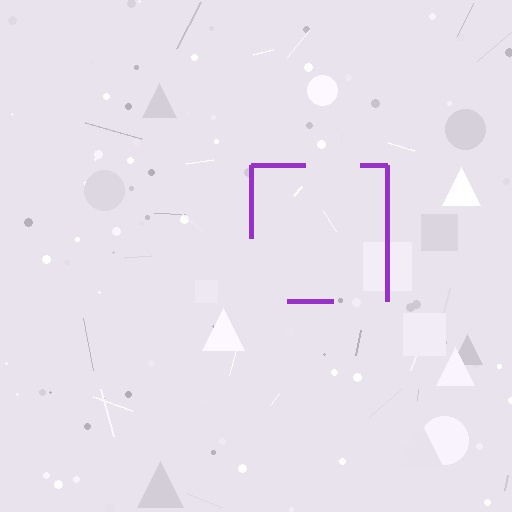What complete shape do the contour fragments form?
The contour fragments form a square.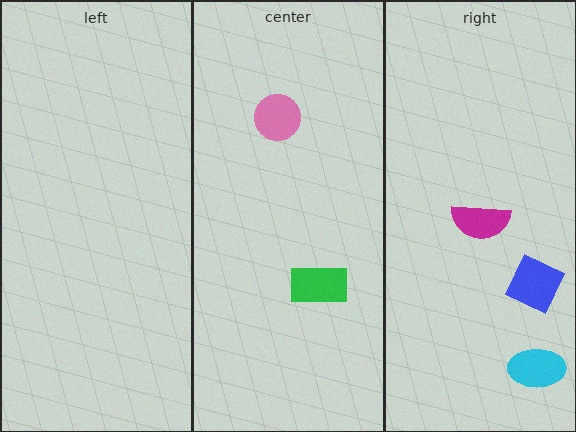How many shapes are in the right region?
3.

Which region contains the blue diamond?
The right region.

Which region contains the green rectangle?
The center region.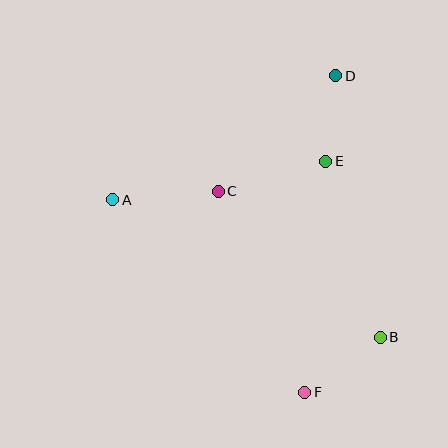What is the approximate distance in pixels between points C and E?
The distance between C and E is approximately 112 pixels.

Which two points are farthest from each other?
Points D and F are farthest from each other.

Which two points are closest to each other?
Points D and E are closest to each other.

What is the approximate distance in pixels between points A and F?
The distance between A and F is approximately 272 pixels.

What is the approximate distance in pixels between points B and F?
The distance between B and F is approximately 94 pixels.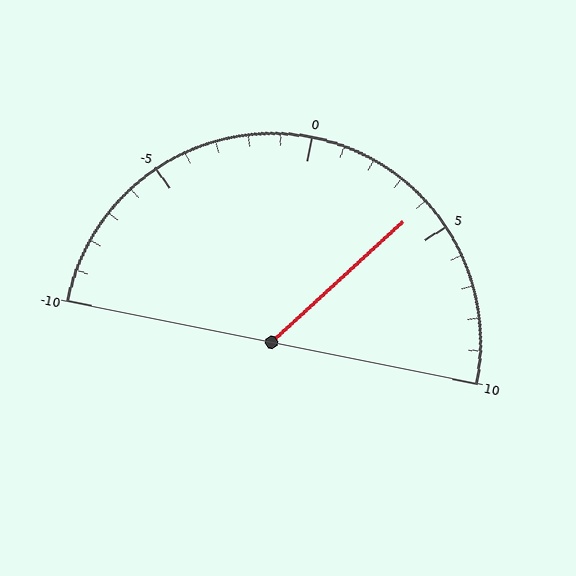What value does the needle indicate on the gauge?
The needle indicates approximately 4.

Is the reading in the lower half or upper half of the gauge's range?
The reading is in the upper half of the range (-10 to 10).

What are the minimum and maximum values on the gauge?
The gauge ranges from -10 to 10.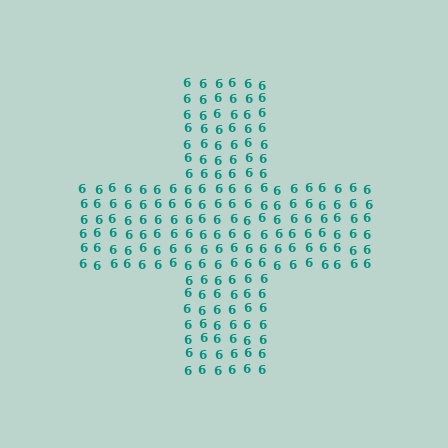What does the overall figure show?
The overall figure shows a cross.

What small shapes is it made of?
It is made of small digit 6's.